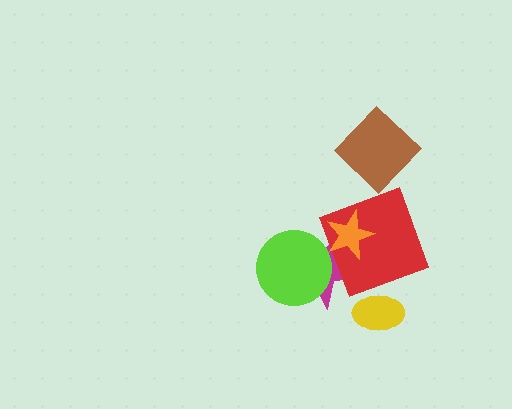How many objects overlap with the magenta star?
3 objects overlap with the magenta star.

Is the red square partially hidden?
Yes, it is partially covered by another shape.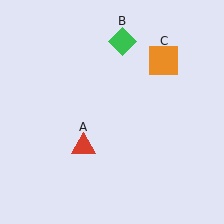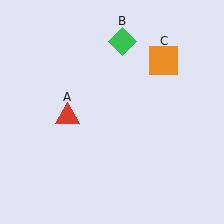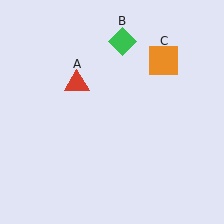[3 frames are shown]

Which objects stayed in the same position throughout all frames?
Green diamond (object B) and orange square (object C) remained stationary.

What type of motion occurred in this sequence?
The red triangle (object A) rotated clockwise around the center of the scene.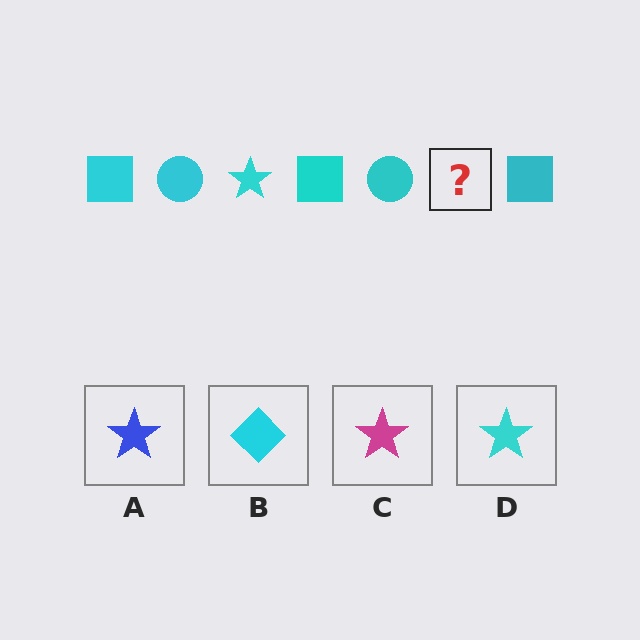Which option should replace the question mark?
Option D.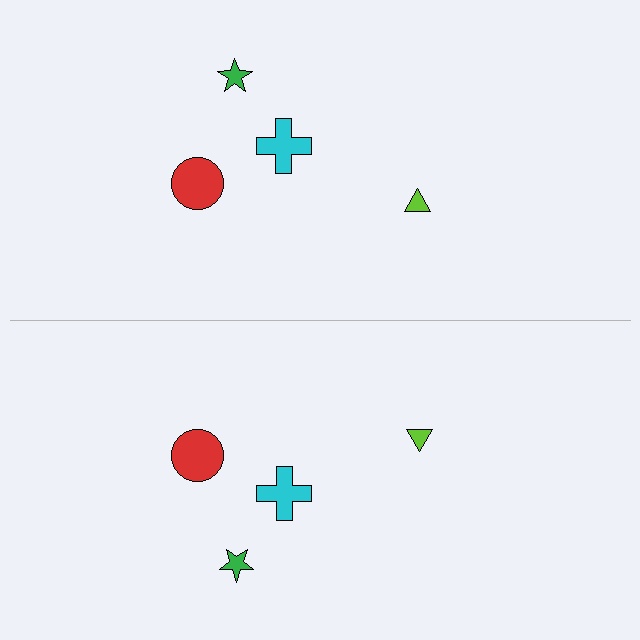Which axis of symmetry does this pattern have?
The pattern has a horizontal axis of symmetry running through the center of the image.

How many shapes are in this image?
There are 8 shapes in this image.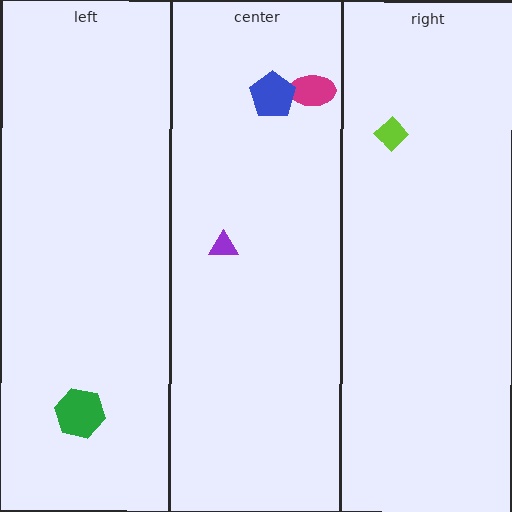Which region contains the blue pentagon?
The center region.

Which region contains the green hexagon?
The left region.